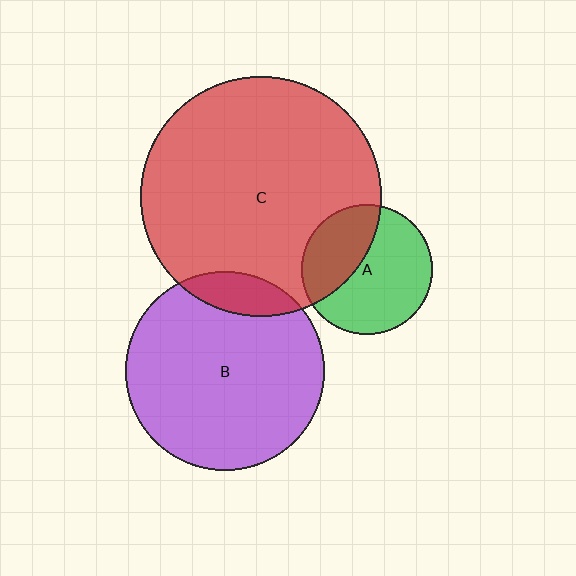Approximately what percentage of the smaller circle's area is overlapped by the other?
Approximately 35%.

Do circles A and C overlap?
Yes.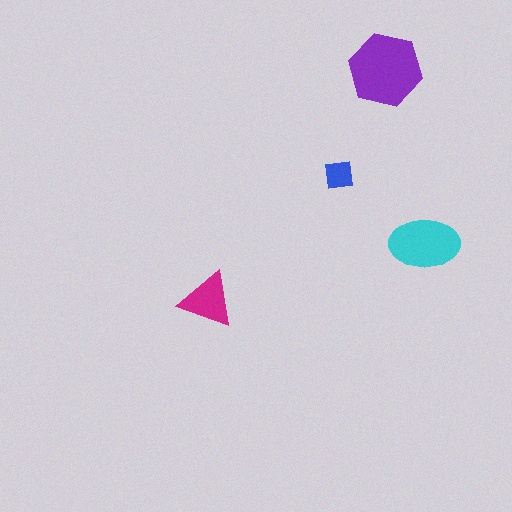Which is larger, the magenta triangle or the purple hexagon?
The purple hexagon.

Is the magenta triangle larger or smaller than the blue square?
Larger.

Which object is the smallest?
The blue square.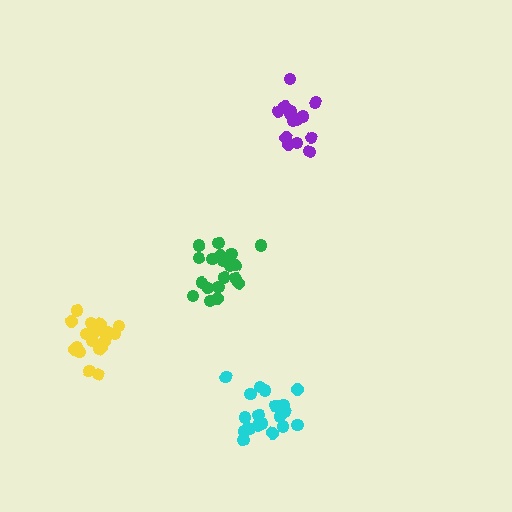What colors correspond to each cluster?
The clusters are colored: yellow, green, purple, cyan.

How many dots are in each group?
Group 1: 20 dots, Group 2: 19 dots, Group 3: 15 dots, Group 4: 21 dots (75 total).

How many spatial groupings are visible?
There are 4 spatial groupings.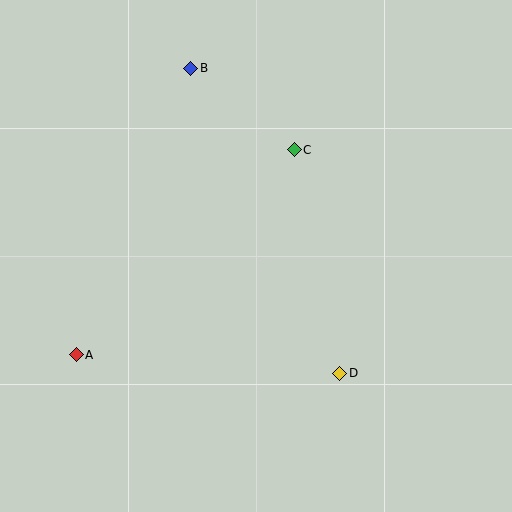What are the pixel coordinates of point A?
Point A is at (76, 355).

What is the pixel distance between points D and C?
The distance between D and C is 228 pixels.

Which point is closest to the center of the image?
Point C at (294, 150) is closest to the center.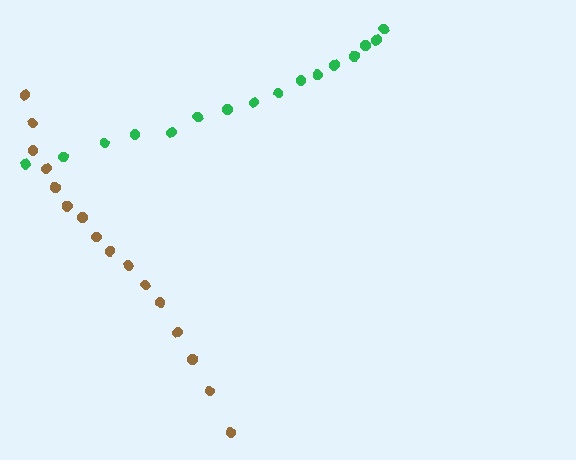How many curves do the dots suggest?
There are 2 distinct paths.